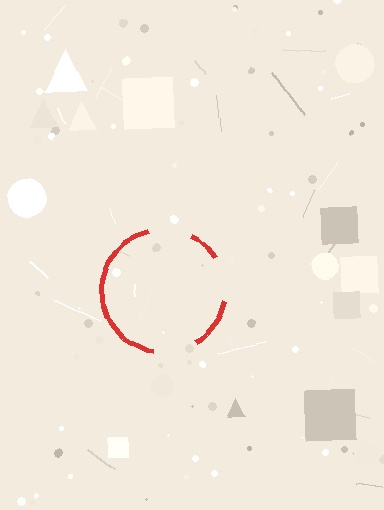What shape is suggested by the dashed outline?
The dashed outline suggests a circle.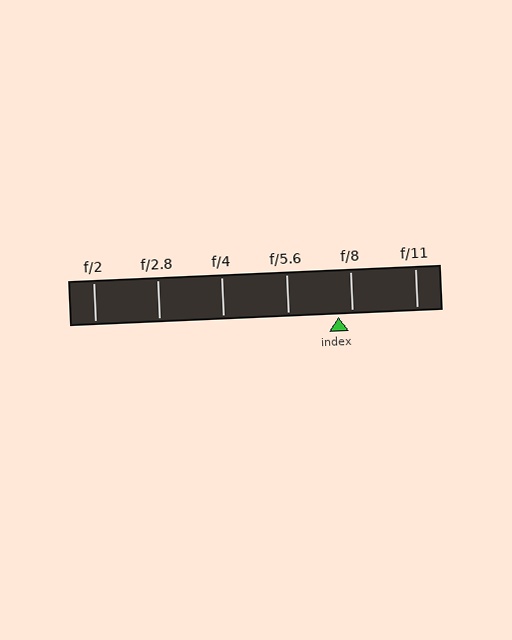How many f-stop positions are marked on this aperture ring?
There are 6 f-stop positions marked.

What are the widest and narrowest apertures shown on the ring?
The widest aperture shown is f/2 and the narrowest is f/11.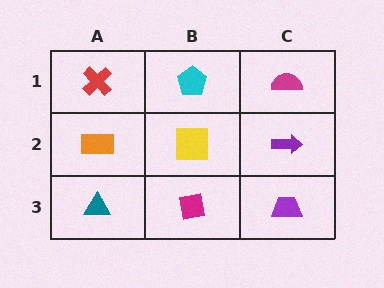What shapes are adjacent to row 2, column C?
A magenta semicircle (row 1, column C), a purple trapezoid (row 3, column C), a yellow square (row 2, column B).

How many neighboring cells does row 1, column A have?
2.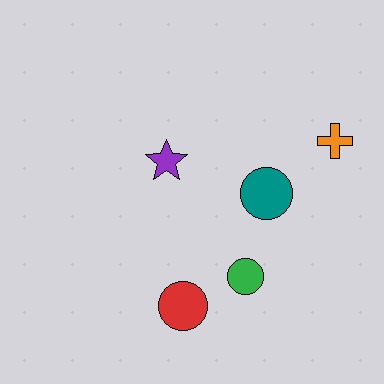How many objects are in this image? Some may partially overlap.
There are 5 objects.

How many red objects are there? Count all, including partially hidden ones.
There is 1 red object.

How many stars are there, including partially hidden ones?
There is 1 star.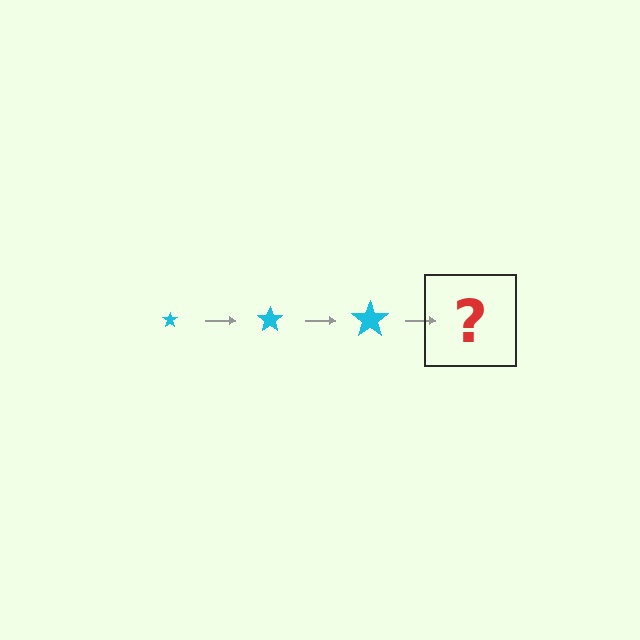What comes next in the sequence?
The next element should be a cyan star, larger than the previous one.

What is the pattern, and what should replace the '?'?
The pattern is that the star gets progressively larger each step. The '?' should be a cyan star, larger than the previous one.